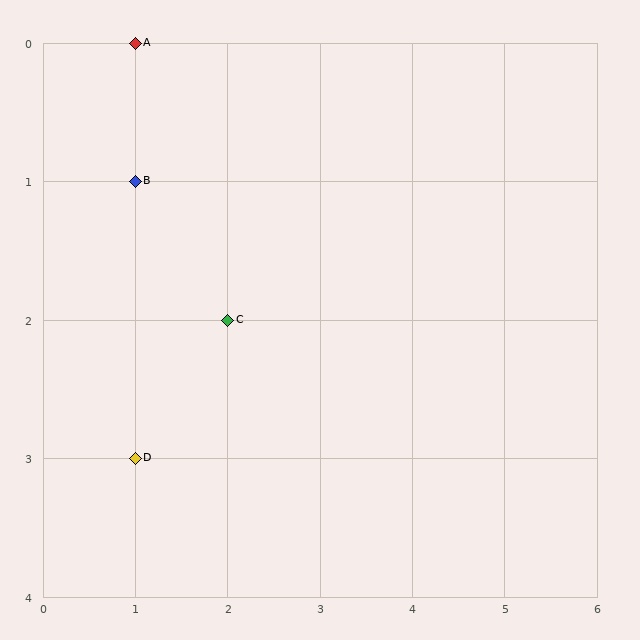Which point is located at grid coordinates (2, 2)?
Point C is at (2, 2).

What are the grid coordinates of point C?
Point C is at grid coordinates (2, 2).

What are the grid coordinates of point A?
Point A is at grid coordinates (1, 0).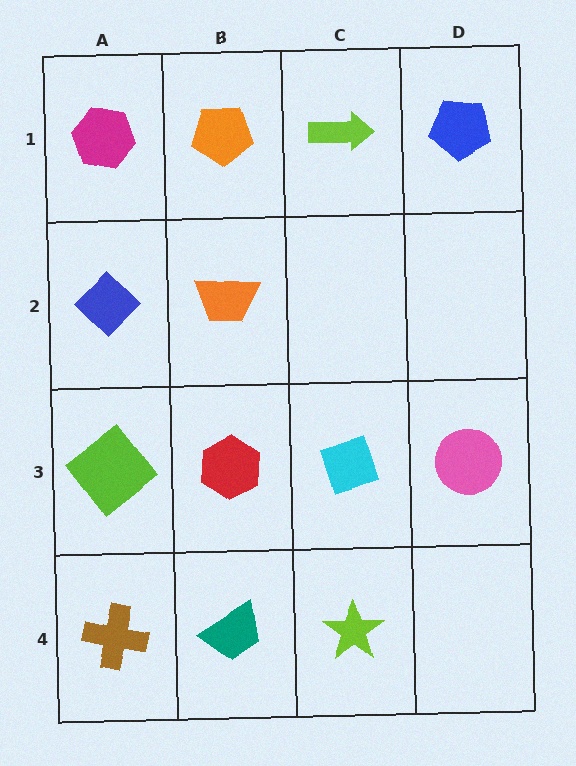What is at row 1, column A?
A magenta hexagon.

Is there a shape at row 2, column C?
No, that cell is empty.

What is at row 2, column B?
An orange trapezoid.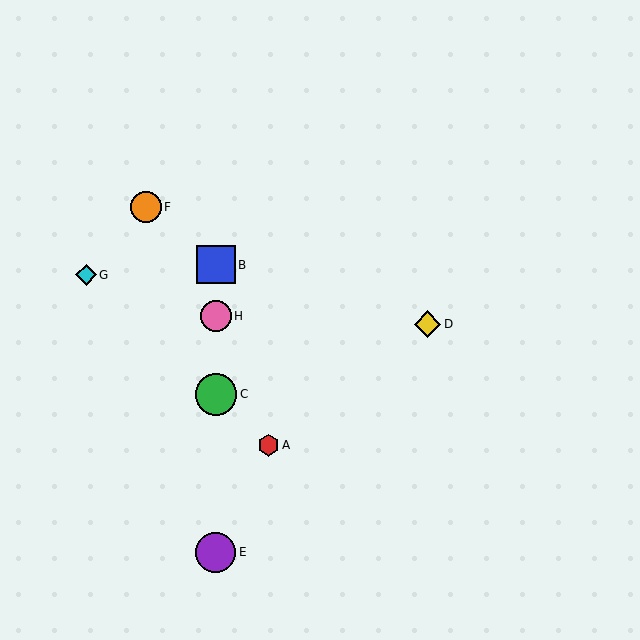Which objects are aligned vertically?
Objects B, C, E, H are aligned vertically.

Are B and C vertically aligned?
Yes, both are at x≈216.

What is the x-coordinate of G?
Object G is at x≈86.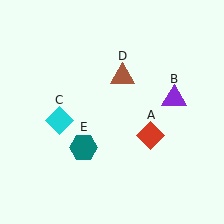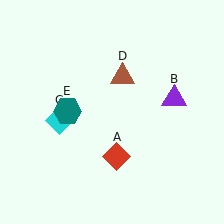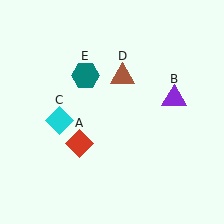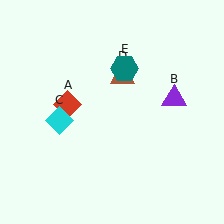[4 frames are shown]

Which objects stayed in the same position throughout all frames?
Purple triangle (object B) and cyan diamond (object C) and brown triangle (object D) remained stationary.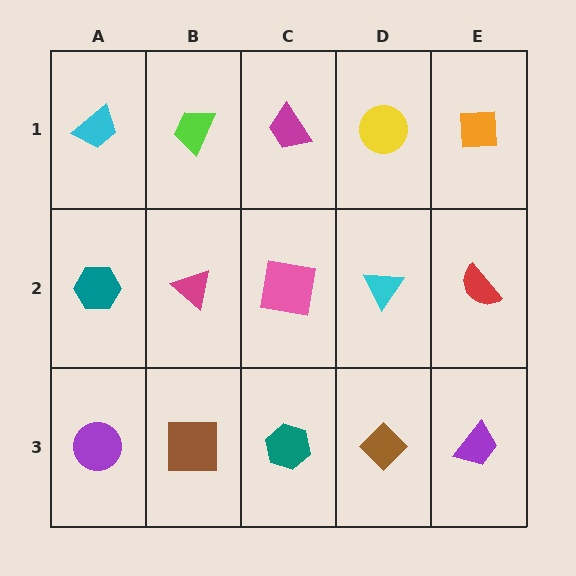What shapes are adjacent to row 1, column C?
A pink square (row 2, column C), a lime trapezoid (row 1, column B), a yellow circle (row 1, column D).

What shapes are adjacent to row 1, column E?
A red semicircle (row 2, column E), a yellow circle (row 1, column D).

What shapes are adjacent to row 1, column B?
A magenta triangle (row 2, column B), a cyan trapezoid (row 1, column A), a magenta trapezoid (row 1, column C).